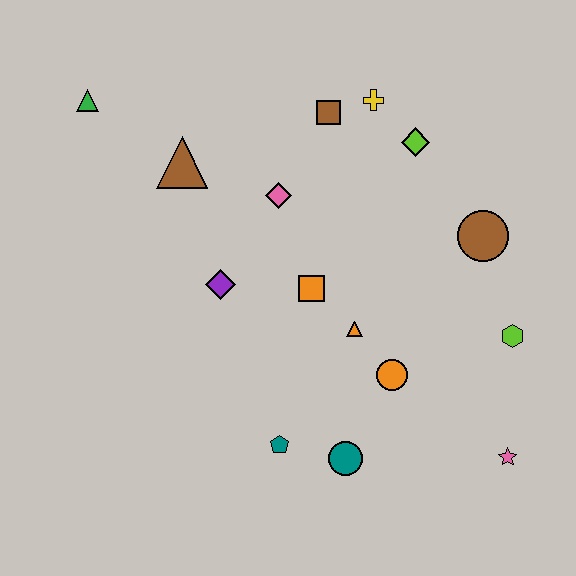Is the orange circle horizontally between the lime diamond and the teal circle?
Yes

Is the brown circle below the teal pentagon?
No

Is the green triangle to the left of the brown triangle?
Yes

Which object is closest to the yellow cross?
The brown square is closest to the yellow cross.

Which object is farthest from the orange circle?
The green triangle is farthest from the orange circle.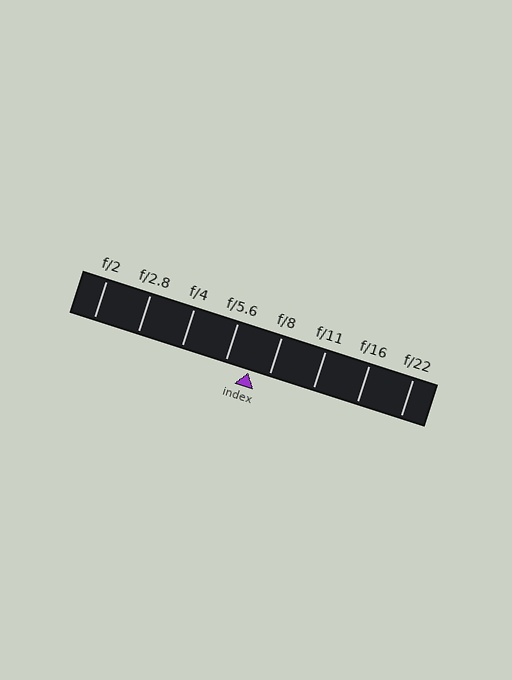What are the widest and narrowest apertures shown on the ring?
The widest aperture shown is f/2 and the narrowest is f/22.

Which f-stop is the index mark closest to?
The index mark is closest to f/8.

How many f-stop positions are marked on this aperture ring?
There are 8 f-stop positions marked.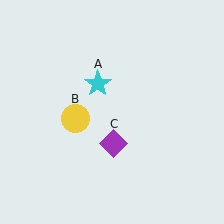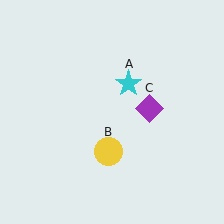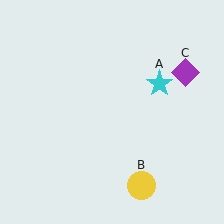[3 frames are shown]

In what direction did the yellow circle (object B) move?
The yellow circle (object B) moved down and to the right.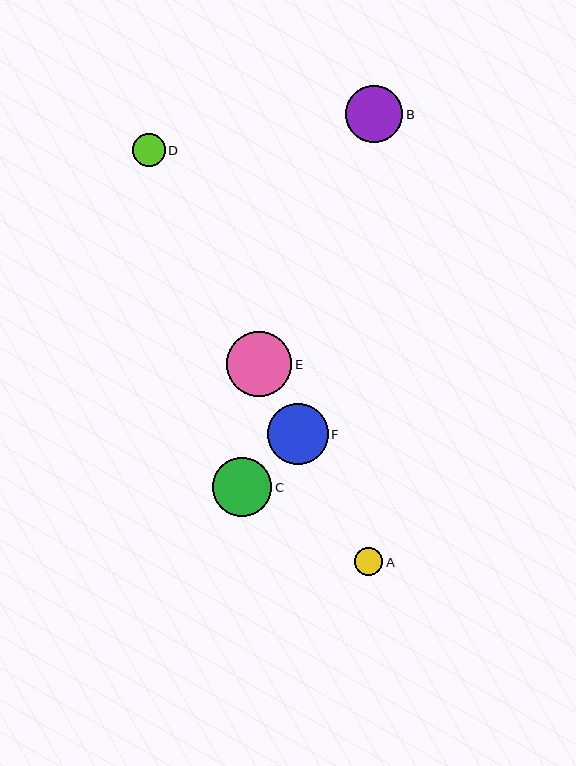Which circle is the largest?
Circle E is the largest with a size of approximately 65 pixels.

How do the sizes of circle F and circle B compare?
Circle F and circle B are approximately the same size.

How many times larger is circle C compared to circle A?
Circle C is approximately 2.1 times the size of circle A.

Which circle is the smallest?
Circle A is the smallest with a size of approximately 28 pixels.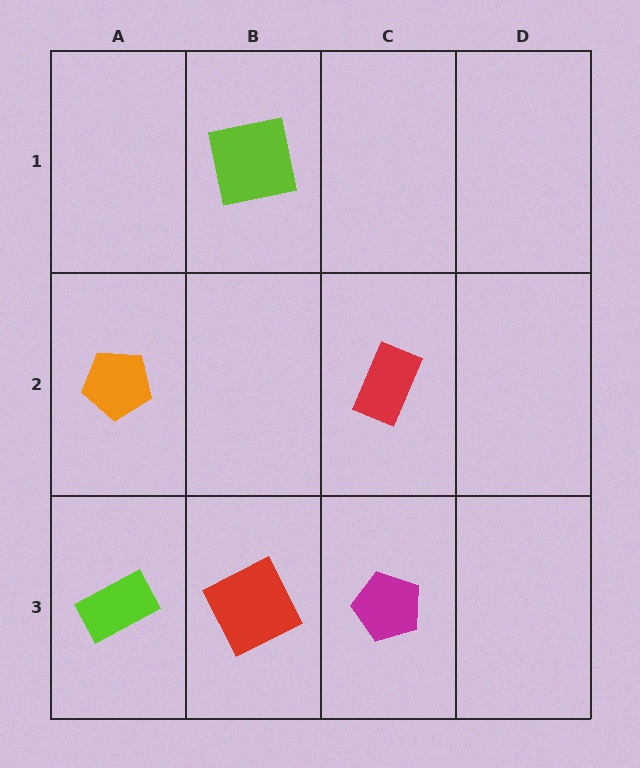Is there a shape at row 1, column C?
No, that cell is empty.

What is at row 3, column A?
A lime rectangle.